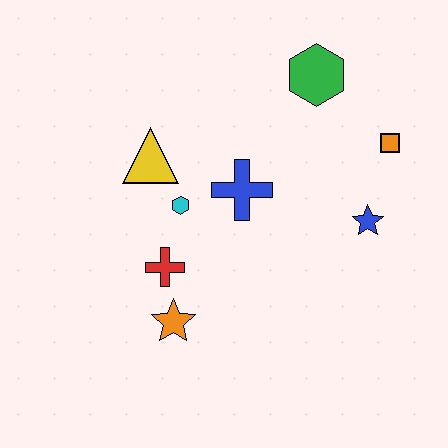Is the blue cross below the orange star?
No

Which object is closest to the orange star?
The red cross is closest to the orange star.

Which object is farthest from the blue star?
The yellow triangle is farthest from the blue star.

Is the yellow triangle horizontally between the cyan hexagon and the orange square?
No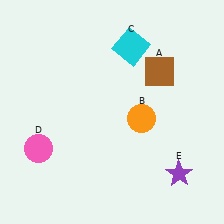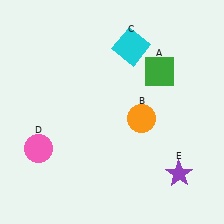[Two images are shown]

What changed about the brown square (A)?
In Image 1, A is brown. In Image 2, it changed to green.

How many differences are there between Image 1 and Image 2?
There is 1 difference between the two images.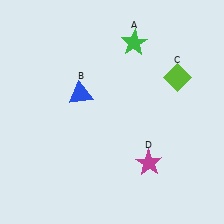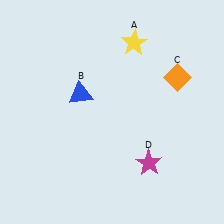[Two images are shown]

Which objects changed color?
A changed from green to yellow. C changed from lime to orange.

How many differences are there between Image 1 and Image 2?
There are 2 differences between the two images.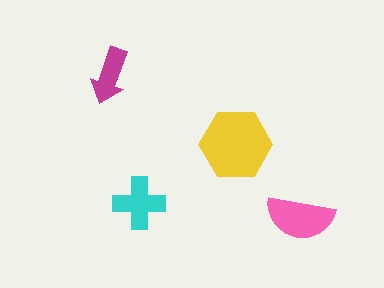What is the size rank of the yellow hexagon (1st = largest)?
1st.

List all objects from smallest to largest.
The magenta arrow, the cyan cross, the pink semicircle, the yellow hexagon.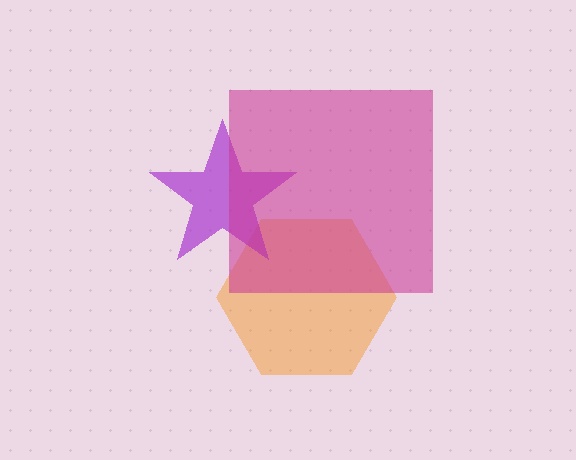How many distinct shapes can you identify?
There are 3 distinct shapes: an orange hexagon, a purple star, a magenta square.